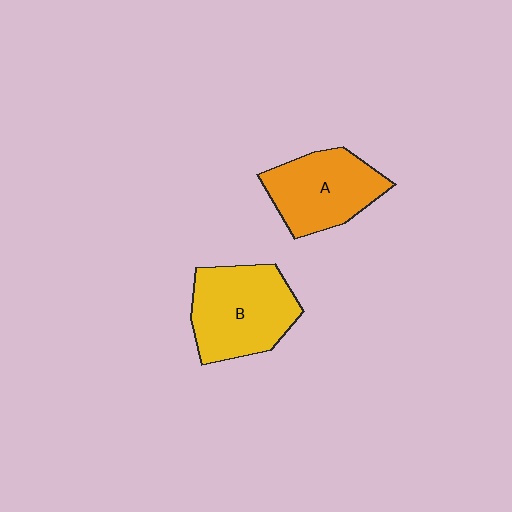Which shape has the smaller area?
Shape A (orange).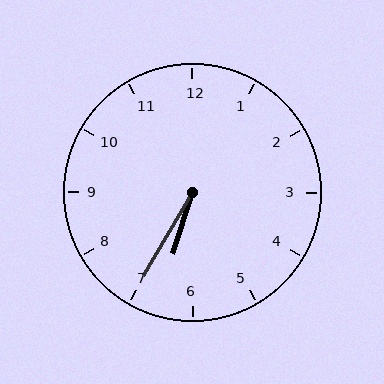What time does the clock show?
6:35.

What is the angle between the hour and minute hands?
Approximately 12 degrees.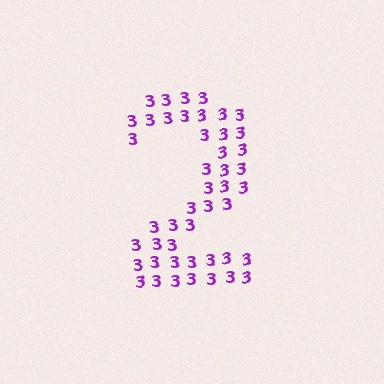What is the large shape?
The large shape is the digit 2.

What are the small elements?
The small elements are digit 3's.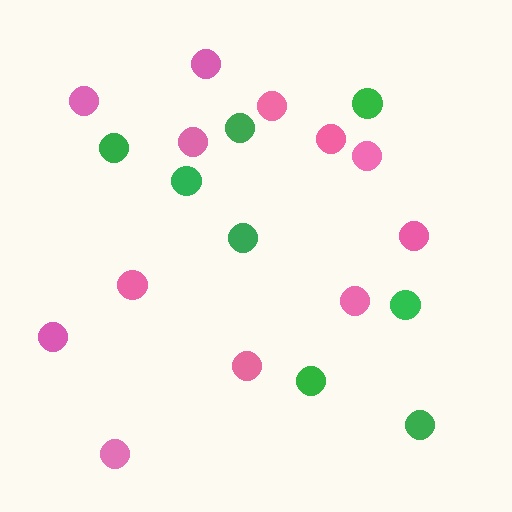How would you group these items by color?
There are 2 groups: one group of pink circles (12) and one group of green circles (8).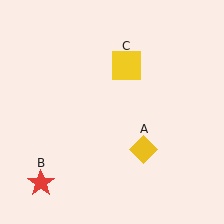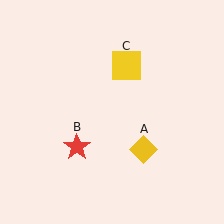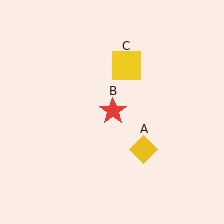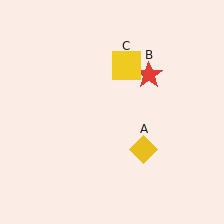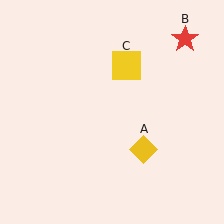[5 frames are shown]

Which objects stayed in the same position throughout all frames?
Yellow diamond (object A) and yellow square (object C) remained stationary.